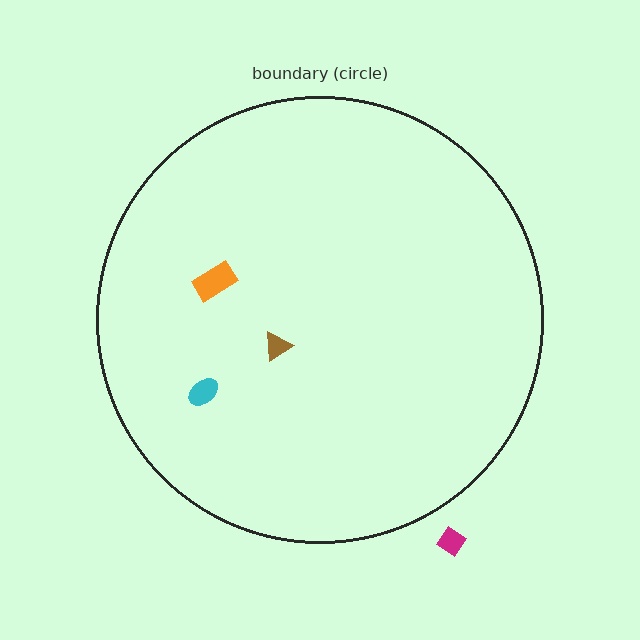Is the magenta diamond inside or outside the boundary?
Outside.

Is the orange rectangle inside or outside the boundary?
Inside.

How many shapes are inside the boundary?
3 inside, 1 outside.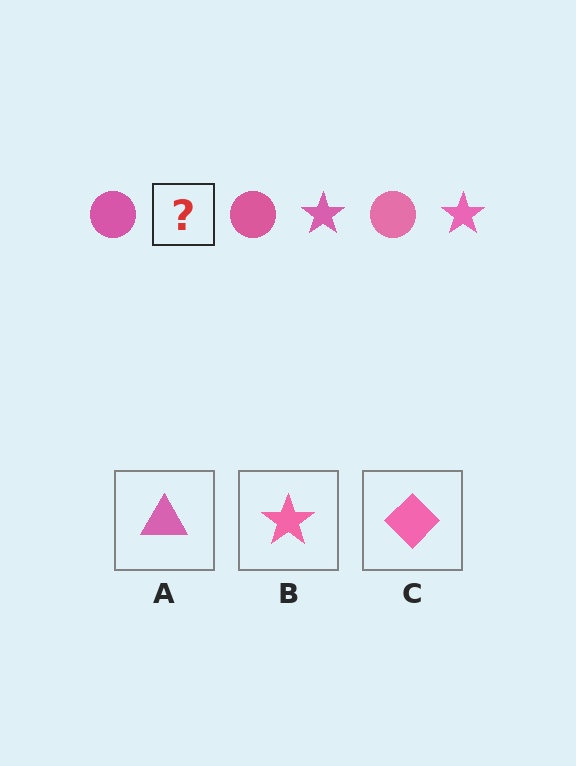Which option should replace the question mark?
Option B.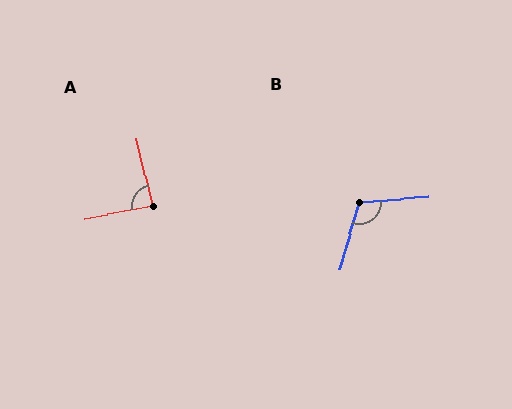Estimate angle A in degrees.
Approximately 87 degrees.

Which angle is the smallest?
A, at approximately 87 degrees.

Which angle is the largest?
B, at approximately 111 degrees.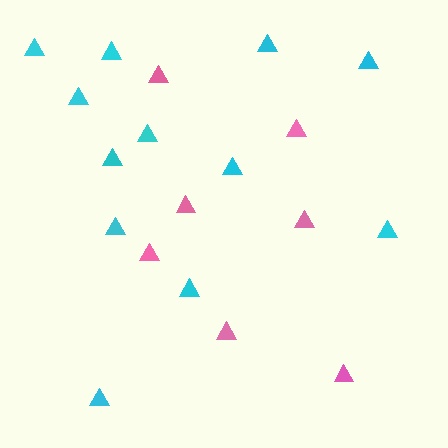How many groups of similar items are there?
There are 2 groups: one group of cyan triangles (12) and one group of pink triangles (7).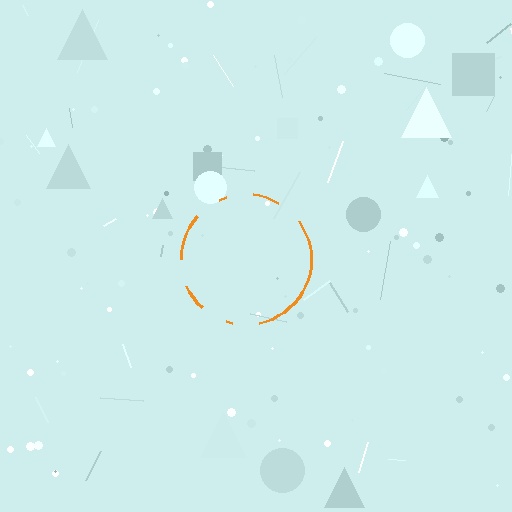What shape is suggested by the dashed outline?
The dashed outline suggests a circle.